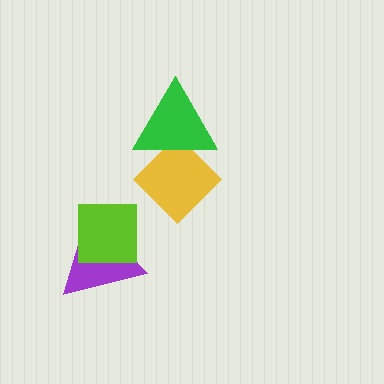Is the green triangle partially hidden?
No, no other shape covers it.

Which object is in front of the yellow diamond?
The green triangle is in front of the yellow diamond.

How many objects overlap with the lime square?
1 object overlaps with the lime square.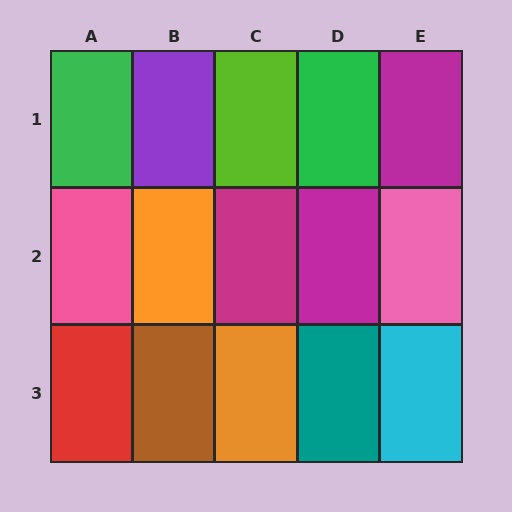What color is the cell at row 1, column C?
Lime.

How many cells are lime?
1 cell is lime.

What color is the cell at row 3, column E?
Cyan.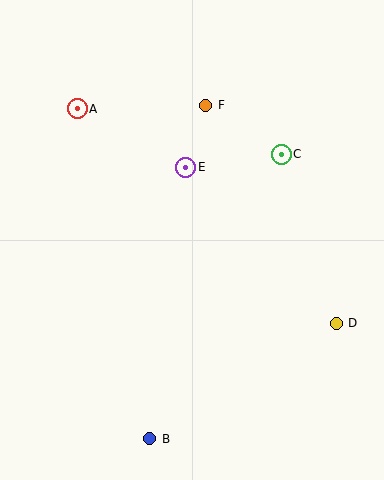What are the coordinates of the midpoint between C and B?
The midpoint between C and B is at (215, 297).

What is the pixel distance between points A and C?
The distance between A and C is 209 pixels.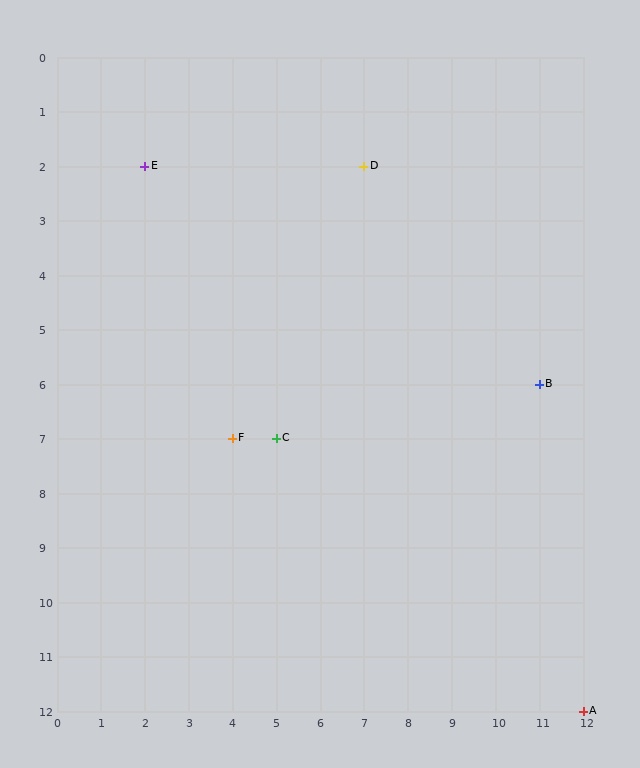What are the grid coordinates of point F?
Point F is at grid coordinates (4, 7).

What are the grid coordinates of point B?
Point B is at grid coordinates (11, 6).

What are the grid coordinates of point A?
Point A is at grid coordinates (12, 12).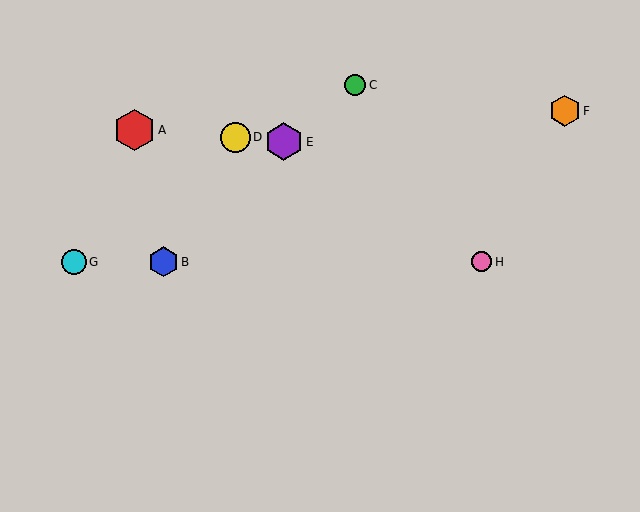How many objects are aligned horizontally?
3 objects (B, G, H) are aligned horizontally.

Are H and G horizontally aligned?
Yes, both are at y≈262.